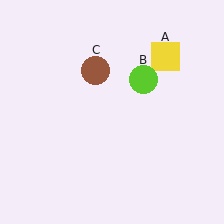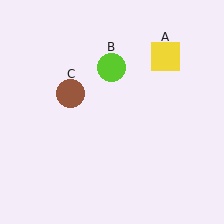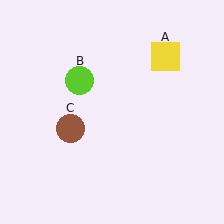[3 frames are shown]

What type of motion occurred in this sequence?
The lime circle (object B), brown circle (object C) rotated counterclockwise around the center of the scene.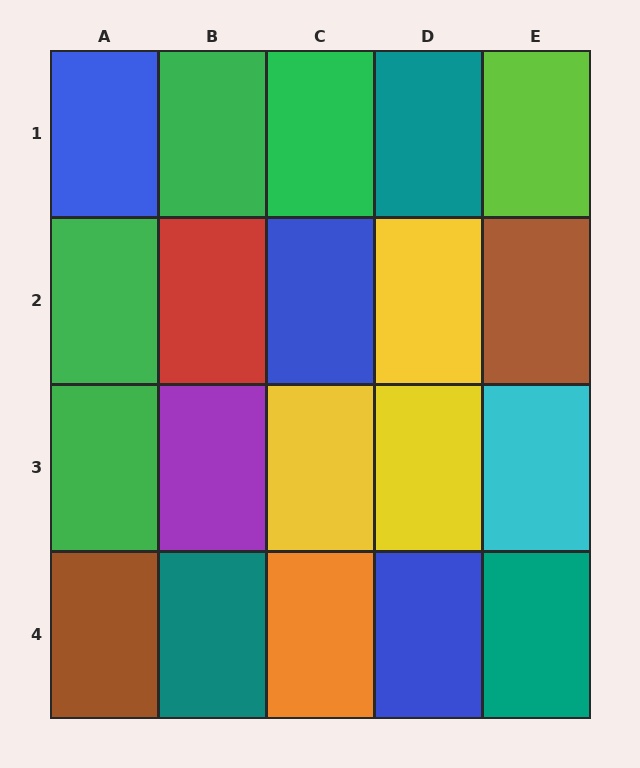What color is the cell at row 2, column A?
Green.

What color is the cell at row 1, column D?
Teal.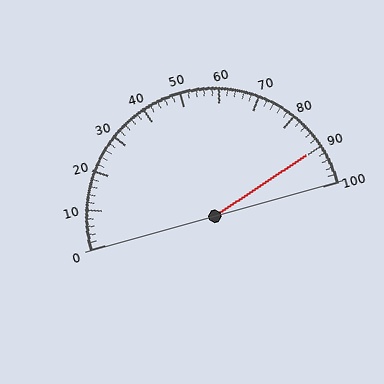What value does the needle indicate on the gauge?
The needle indicates approximately 90.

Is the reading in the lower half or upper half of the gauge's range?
The reading is in the upper half of the range (0 to 100).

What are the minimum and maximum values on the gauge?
The gauge ranges from 0 to 100.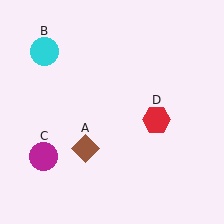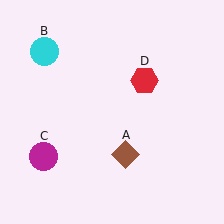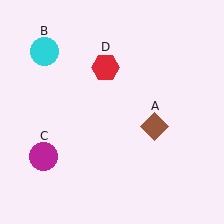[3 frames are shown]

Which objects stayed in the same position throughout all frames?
Cyan circle (object B) and magenta circle (object C) remained stationary.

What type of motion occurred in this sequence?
The brown diamond (object A), red hexagon (object D) rotated counterclockwise around the center of the scene.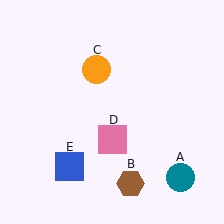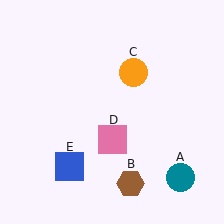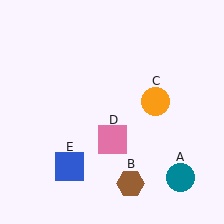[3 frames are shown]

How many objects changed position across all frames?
1 object changed position: orange circle (object C).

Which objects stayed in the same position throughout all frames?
Teal circle (object A) and brown hexagon (object B) and pink square (object D) and blue square (object E) remained stationary.